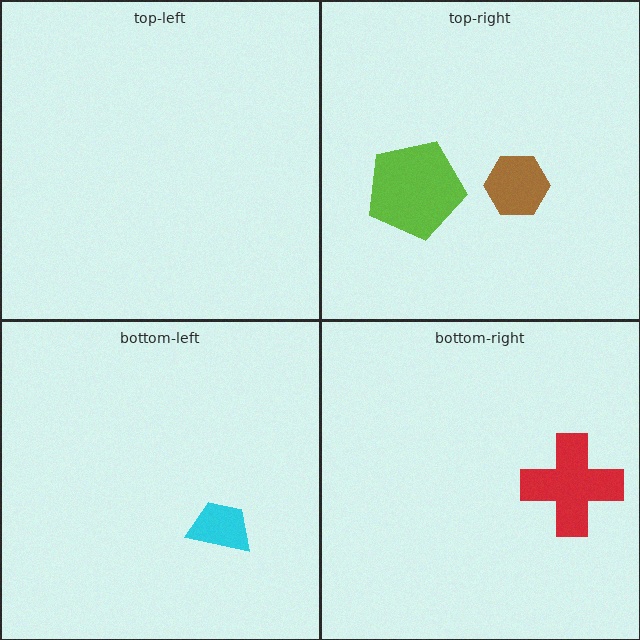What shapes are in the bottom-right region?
The red cross.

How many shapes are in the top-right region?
2.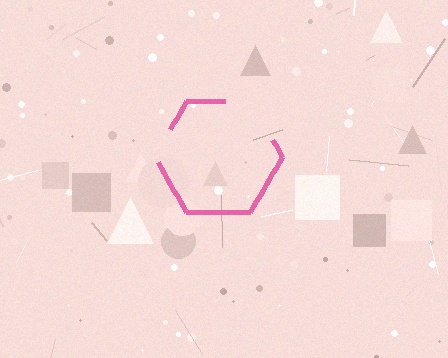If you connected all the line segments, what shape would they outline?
They would outline a hexagon.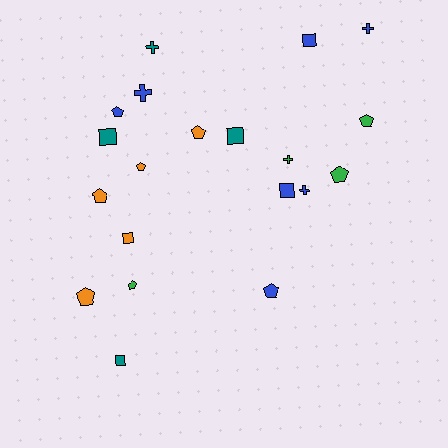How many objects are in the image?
There are 20 objects.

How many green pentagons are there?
There are 3 green pentagons.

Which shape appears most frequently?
Pentagon, with 9 objects.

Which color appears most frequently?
Blue, with 7 objects.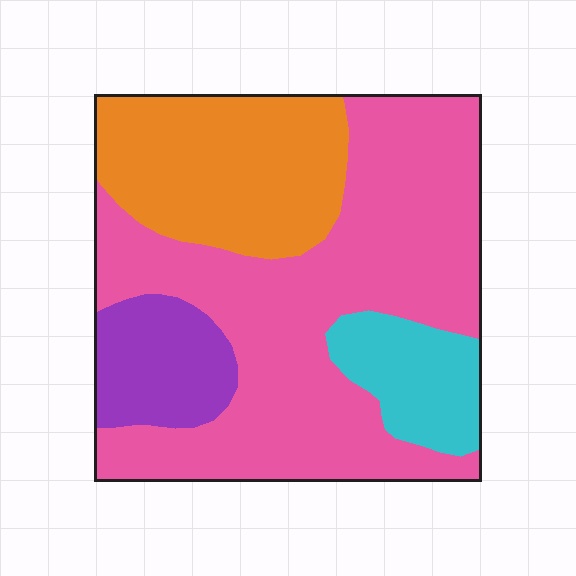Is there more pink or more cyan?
Pink.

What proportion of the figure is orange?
Orange covers 24% of the figure.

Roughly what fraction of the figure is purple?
Purple takes up about one tenth (1/10) of the figure.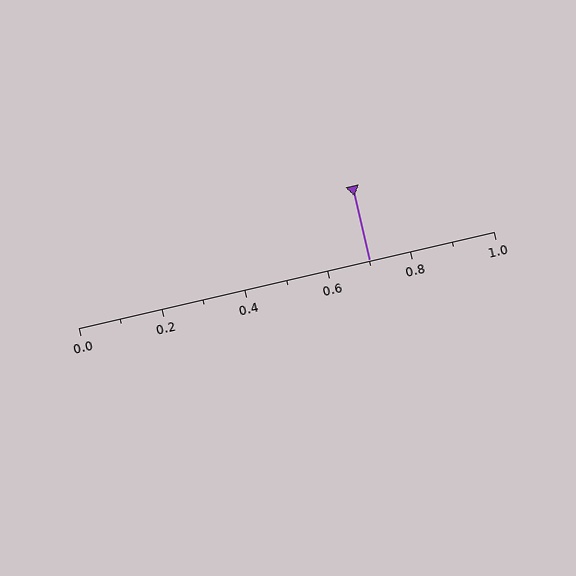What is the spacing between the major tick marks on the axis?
The major ticks are spaced 0.2 apart.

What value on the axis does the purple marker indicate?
The marker indicates approximately 0.7.